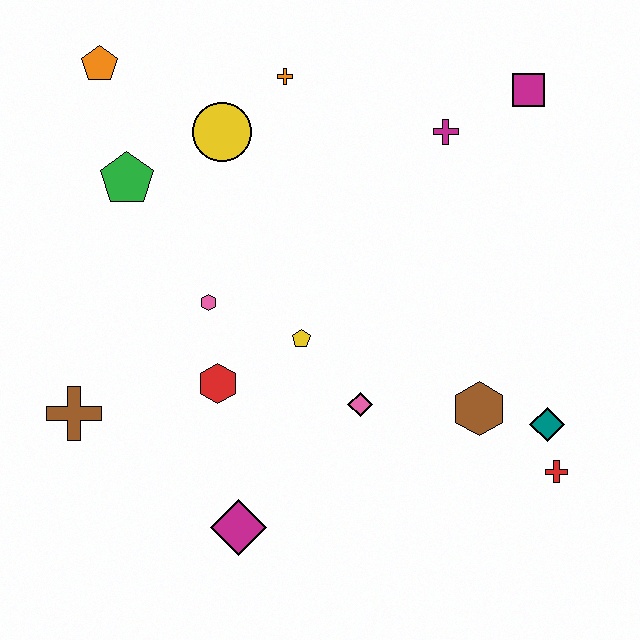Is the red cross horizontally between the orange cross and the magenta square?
No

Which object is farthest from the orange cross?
The red cross is farthest from the orange cross.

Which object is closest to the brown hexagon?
The teal diamond is closest to the brown hexagon.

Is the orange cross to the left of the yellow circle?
No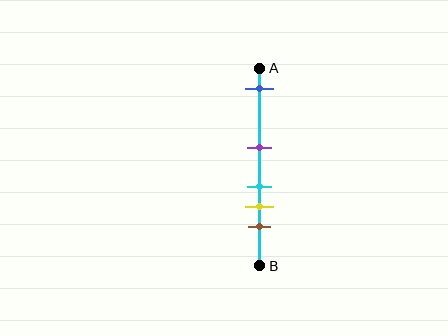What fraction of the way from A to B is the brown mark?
The brown mark is approximately 80% (0.8) of the way from A to B.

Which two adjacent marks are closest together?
The cyan and yellow marks are the closest adjacent pair.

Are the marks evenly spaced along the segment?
No, the marks are not evenly spaced.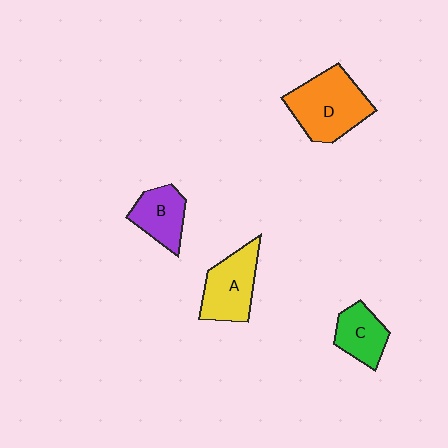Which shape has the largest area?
Shape D (orange).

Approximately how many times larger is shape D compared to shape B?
Approximately 1.7 times.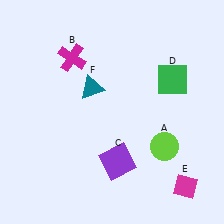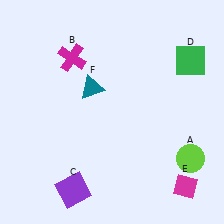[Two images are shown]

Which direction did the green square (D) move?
The green square (D) moved up.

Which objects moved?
The objects that moved are: the lime circle (A), the purple square (C), the green square (D).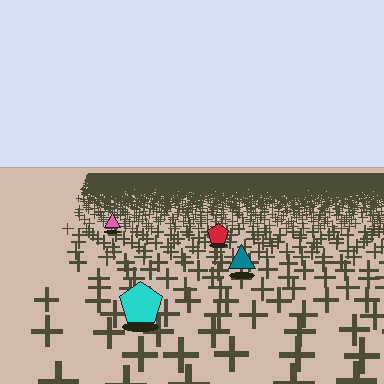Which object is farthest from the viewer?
The pink triangle is farthest from the viewer. It appears smaller and the ground texture around it is denser.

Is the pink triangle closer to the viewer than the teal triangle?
No. The teal triangle is closer — you can tell from the texture gradient: the ground texture is coarser near it.